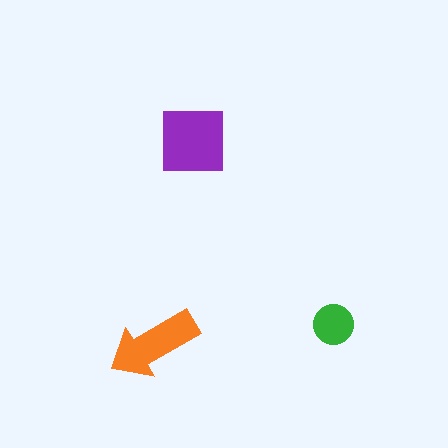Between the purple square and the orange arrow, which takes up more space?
The purple square.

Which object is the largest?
The purple square.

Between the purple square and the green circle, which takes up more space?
The purple square.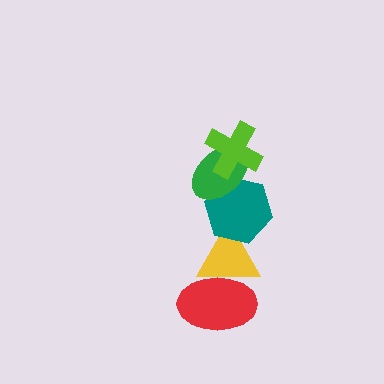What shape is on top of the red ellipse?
The yellow triangle is on top of the red ellipse.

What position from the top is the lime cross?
The lime cross is 1st from the top.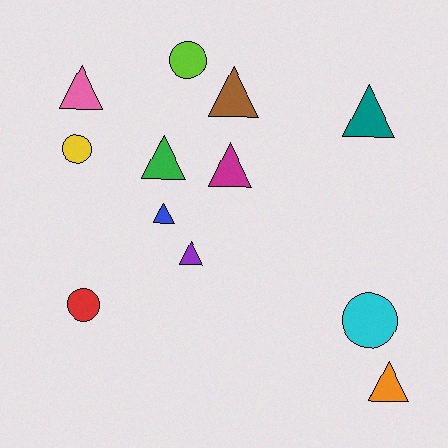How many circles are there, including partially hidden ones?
There are 4 circles.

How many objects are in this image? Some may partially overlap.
There are 12 objects.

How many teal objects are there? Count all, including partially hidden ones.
There is 1 teal object.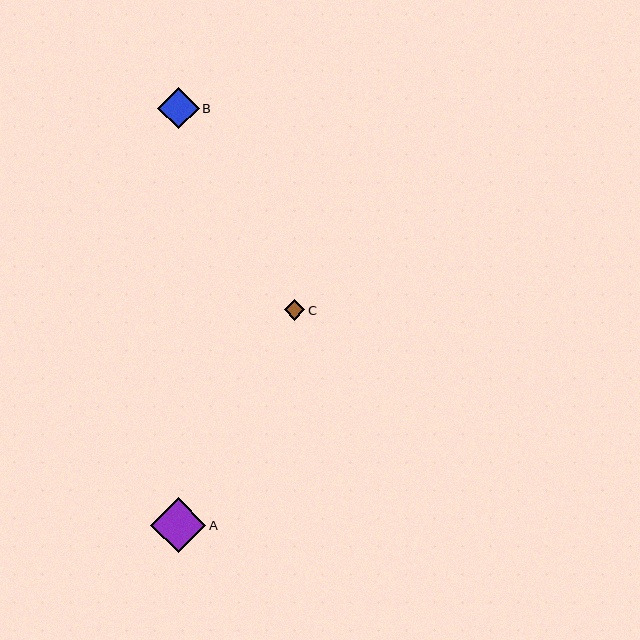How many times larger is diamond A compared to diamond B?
Diamond A is approximately 1.3 times the size of diamond B.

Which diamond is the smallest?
Diamond C is the smallest with a size of approximately 21 pixels.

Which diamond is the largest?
Diamond A is the largest with a size of approximately 55 pixels.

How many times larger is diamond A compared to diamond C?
Diamond A is approximately 2.6 times the size of diamond C.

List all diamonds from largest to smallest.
From largest to smallest: A, B, C.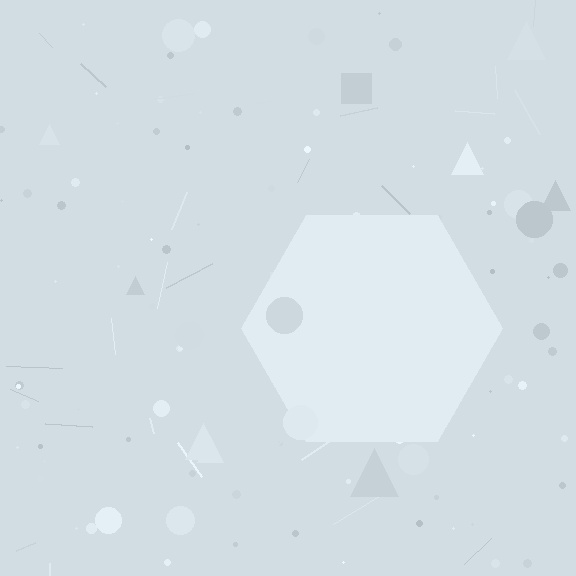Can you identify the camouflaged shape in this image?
The camouflaged shape is a hexagon.